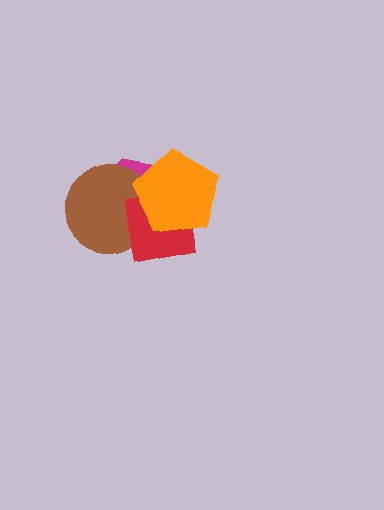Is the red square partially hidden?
Yes, it is partially covered by another shape.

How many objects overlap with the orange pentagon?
3 objects overlap with the orange pentagon.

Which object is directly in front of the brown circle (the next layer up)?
The red square is directly in front of the brown circle.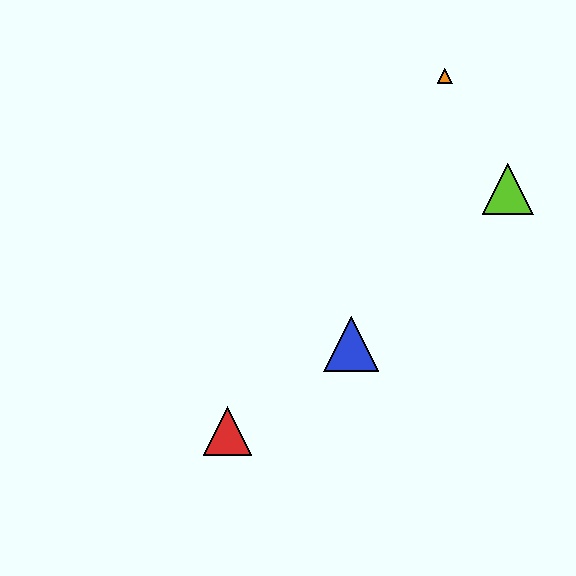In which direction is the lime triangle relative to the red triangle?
The lime triangle is to the right of the red triangle.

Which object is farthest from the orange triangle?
The red triangle is farthest from the orange triangle.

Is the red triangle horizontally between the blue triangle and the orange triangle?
No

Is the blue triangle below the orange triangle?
Yes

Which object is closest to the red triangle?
The blue triangle is closest to the red triangle.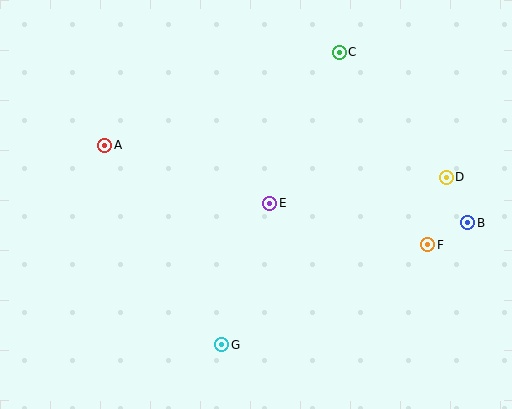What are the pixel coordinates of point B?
Point B is at (468, 223).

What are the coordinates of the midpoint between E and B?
The midpoint between E and B is at (369, 213).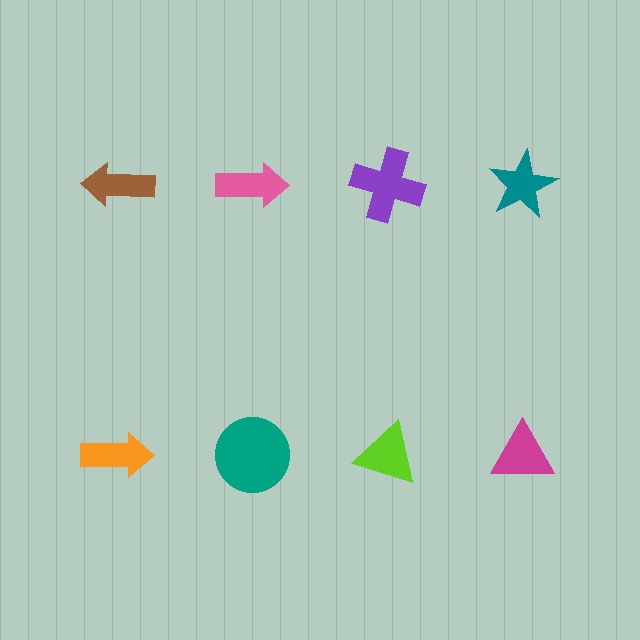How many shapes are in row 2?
4 shapes.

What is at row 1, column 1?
A brown arrow.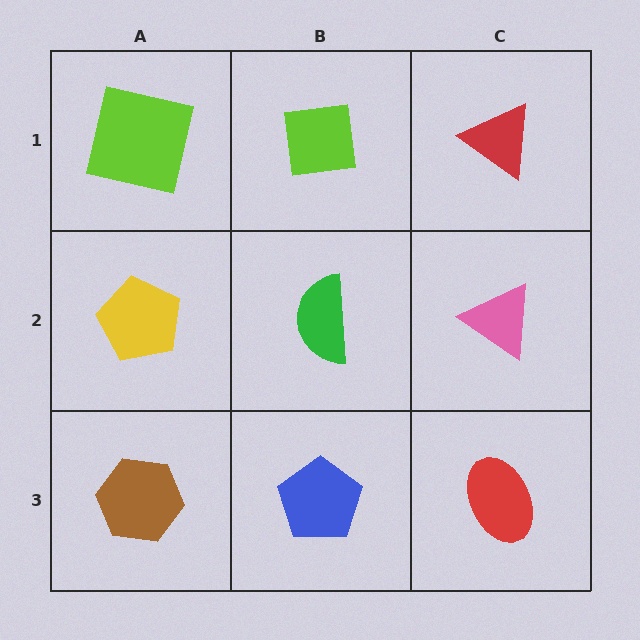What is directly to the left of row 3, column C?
A blue pentagon.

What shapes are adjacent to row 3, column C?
A pink triangle (row 2, column C), a blue pentagon (row 3, column B).